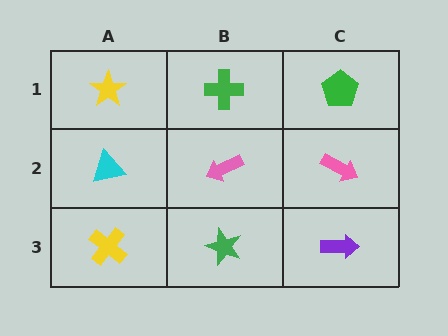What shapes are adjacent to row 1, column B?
A pink arrow (row 2, column B), a yellow star (row 1, column A), a green pentagon (row 1, column C).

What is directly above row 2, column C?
A green pentagon.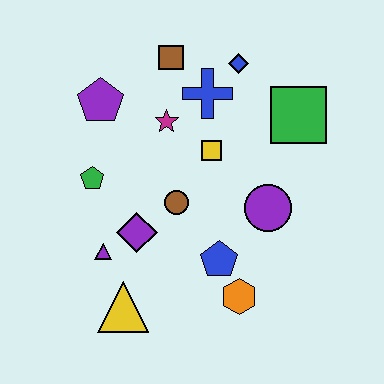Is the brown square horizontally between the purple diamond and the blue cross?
Yes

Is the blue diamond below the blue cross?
No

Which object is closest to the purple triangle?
The purple diamond is closest to the purple triangle.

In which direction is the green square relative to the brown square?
The green square is to the right of the brown square.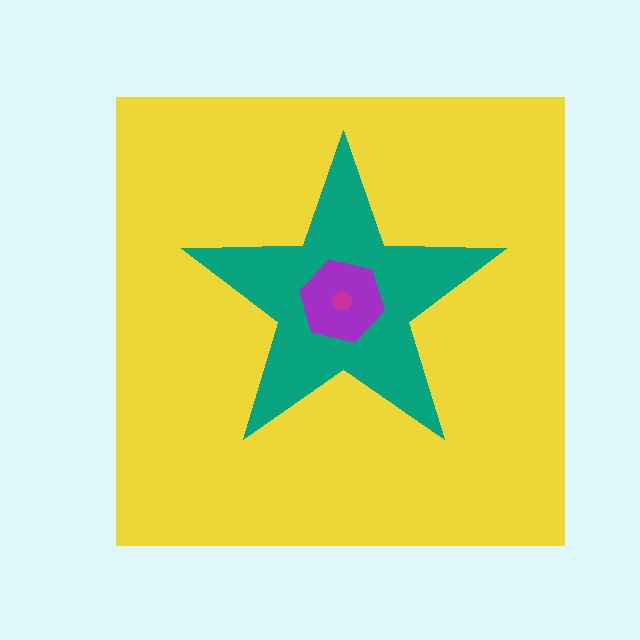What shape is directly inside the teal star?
The purple hexagon.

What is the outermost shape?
The yellow square.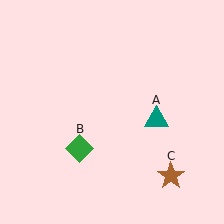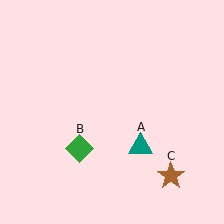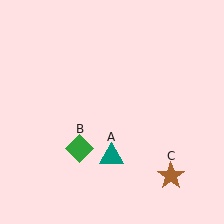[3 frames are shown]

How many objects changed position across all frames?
1 object changed position: teal triangle (object A).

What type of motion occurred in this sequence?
The teal triangle (object A) rotated clockwise around the center of the scene.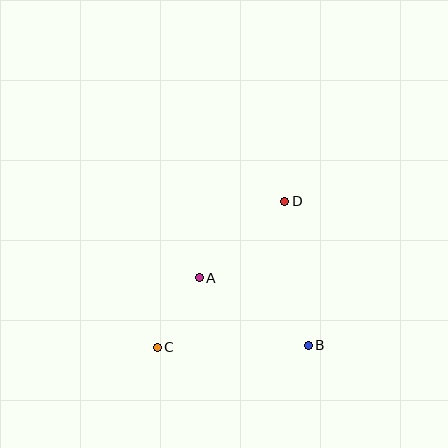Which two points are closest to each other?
Points A and C are closest to each other.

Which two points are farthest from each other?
Points C and D are farthest from each other.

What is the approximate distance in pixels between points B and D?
The distance between B and D is approximately 146 pixels.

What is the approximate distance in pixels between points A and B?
The distance between A and B is approximately 129 pixels.